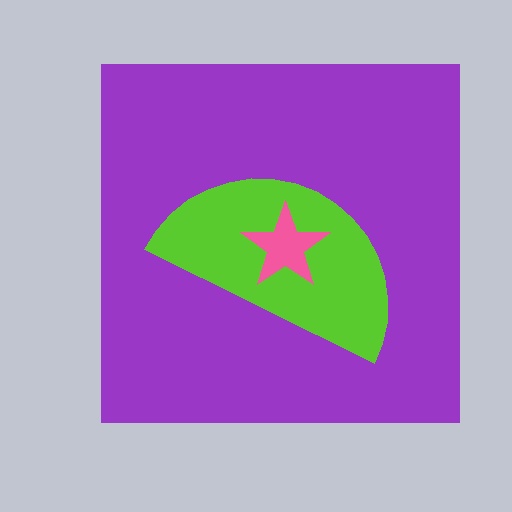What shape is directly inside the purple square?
The lime semicircle.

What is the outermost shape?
The purple square.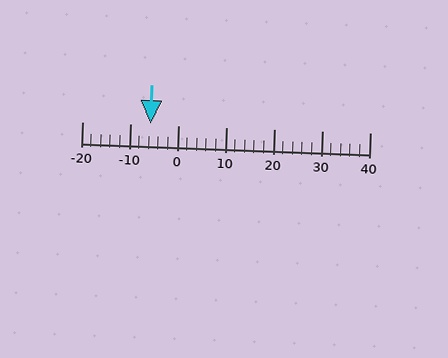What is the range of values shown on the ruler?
The ruler shows values from -20 to 40.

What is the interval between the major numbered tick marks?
The major tick marks are spaced 10 units apart.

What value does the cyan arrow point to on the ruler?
The cyan arrow points to approximately -6.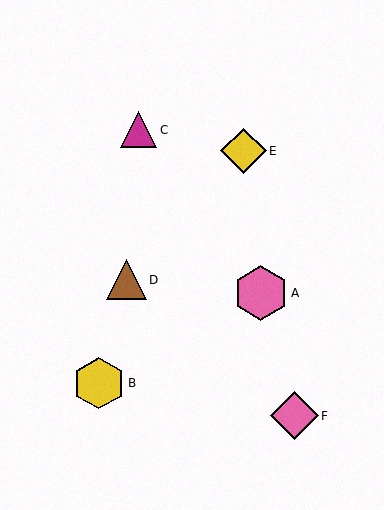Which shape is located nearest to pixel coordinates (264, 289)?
The pink hexagon (labeled A) at (261, 293) is nearest to that location.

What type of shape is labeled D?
Shape D is a brown triangle.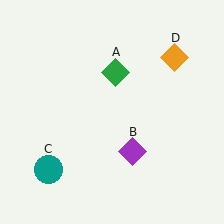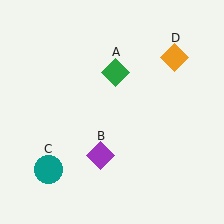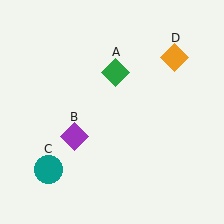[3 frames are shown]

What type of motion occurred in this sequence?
The purple diamond (object B) rotated clockwise around the center of the scene.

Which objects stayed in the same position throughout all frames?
Green diamond (object A) and teal circle (object C) and orange diamond (object D) remained stationary.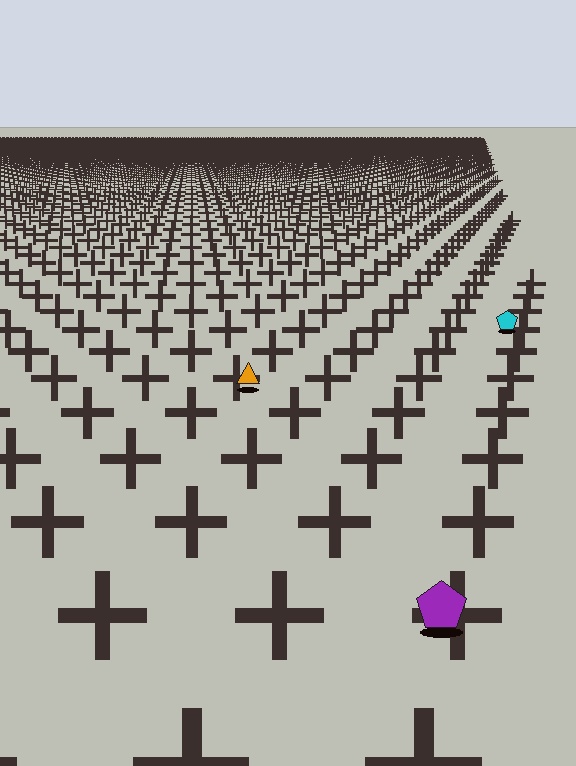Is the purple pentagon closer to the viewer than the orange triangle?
Yes. The purple pentagon is closer — you can tell from the texture gradient: the ground texture is coarser near it.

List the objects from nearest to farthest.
From nearest to farthest: the purple pentagon, the orange triangle, the cyan pentagon.